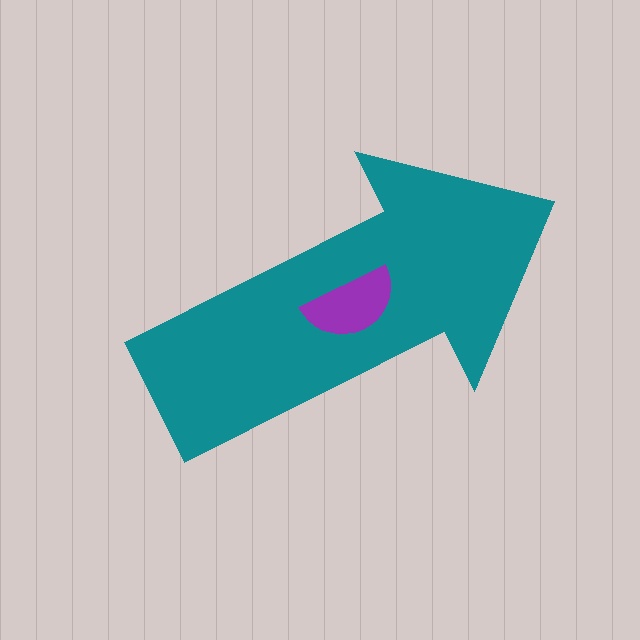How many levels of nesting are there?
2.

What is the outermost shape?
The teal arrow.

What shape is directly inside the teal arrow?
The purple semicircle.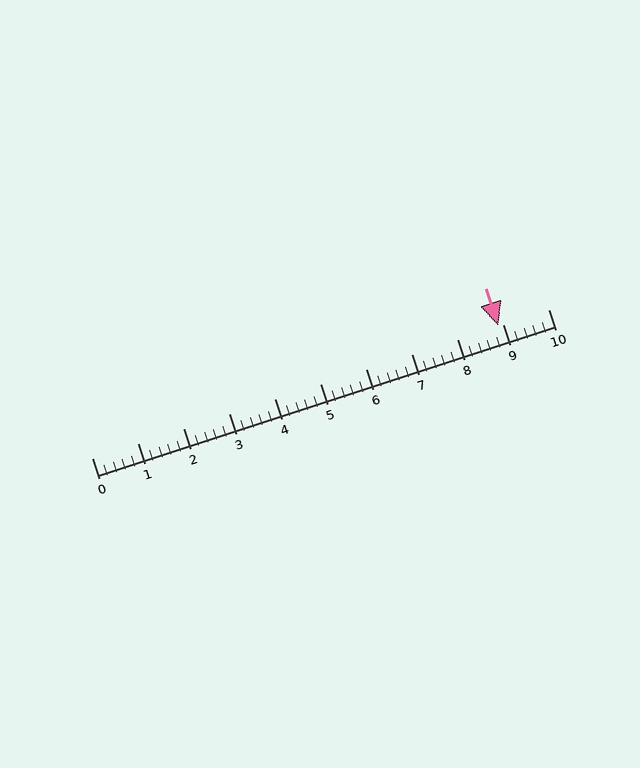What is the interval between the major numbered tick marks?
The major tick marks are spaced 1 units apart.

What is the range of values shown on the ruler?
The ruler shows values from 0 to 10.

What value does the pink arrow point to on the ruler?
The pink arrow points to approximately 8.9.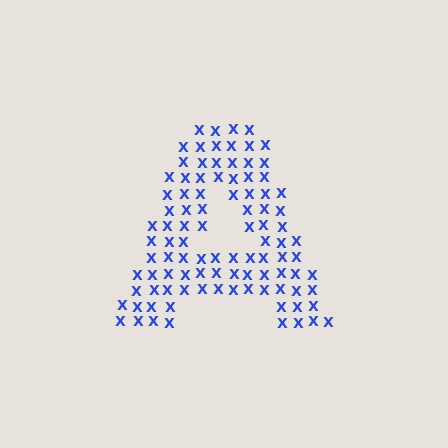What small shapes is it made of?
It is made of small letter X's.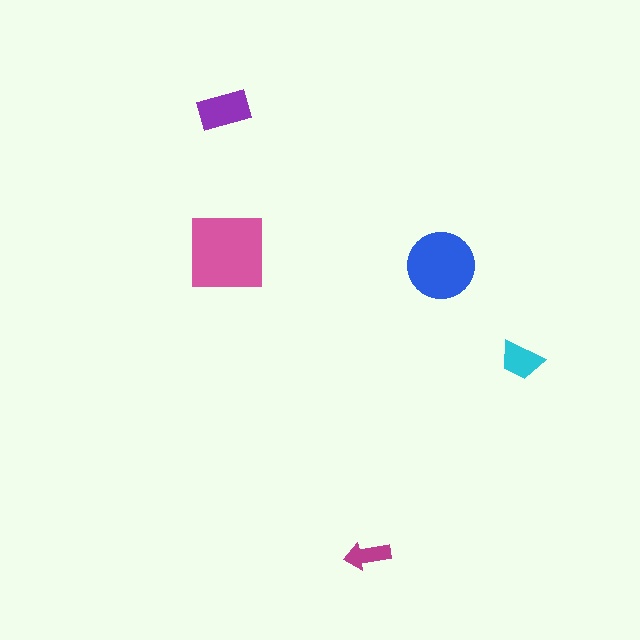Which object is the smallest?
The magenta arrow.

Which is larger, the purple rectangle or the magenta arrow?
The purple rectangle.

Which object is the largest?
The pink square.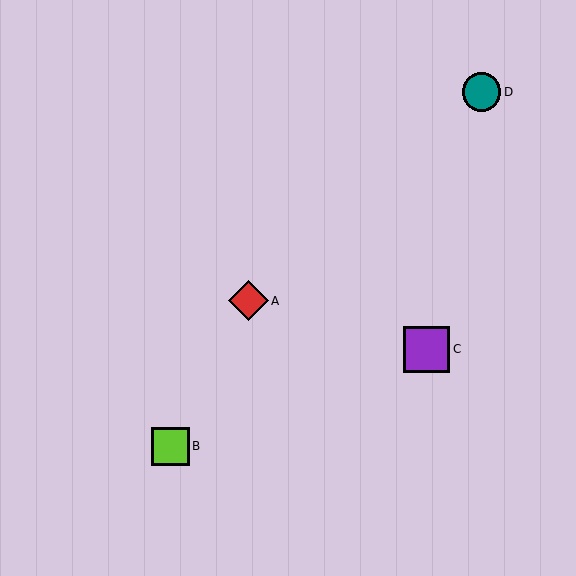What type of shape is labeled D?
Shape D is a teal circle.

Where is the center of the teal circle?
The center of the teal circle is at (481, 92).